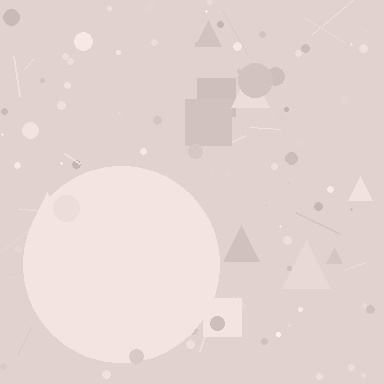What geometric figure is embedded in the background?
A circle is embedded in the background.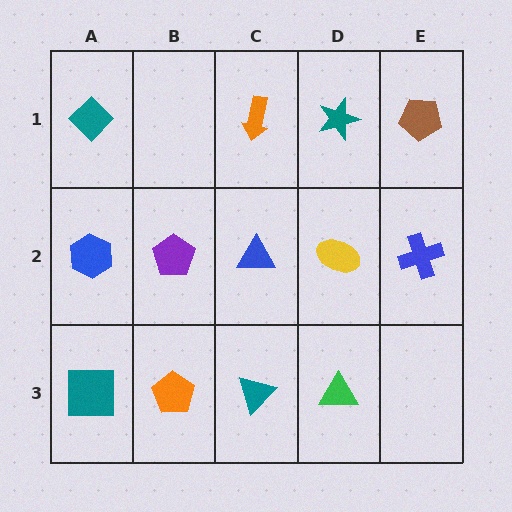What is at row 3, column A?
A teal square.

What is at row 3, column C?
A teal triangle.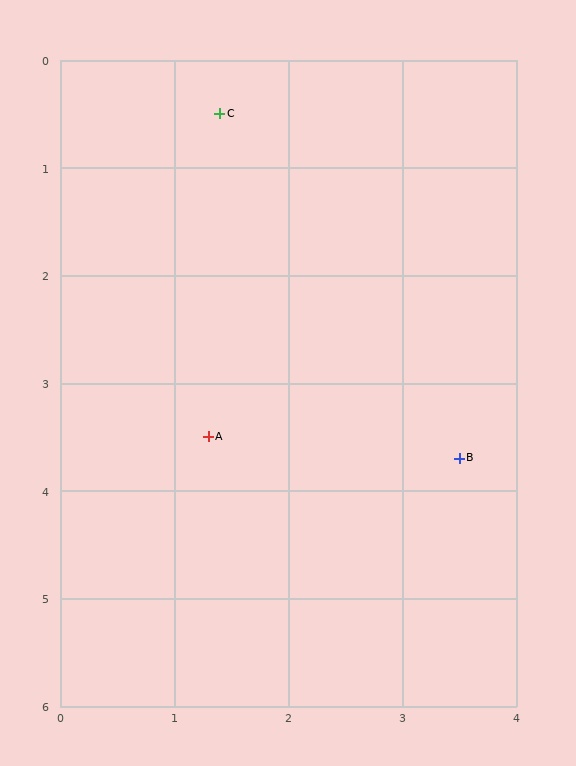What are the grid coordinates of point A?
Point A is at approximately (1.3, 3.5).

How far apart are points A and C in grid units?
Points A and C are about 3.0 grid units apart.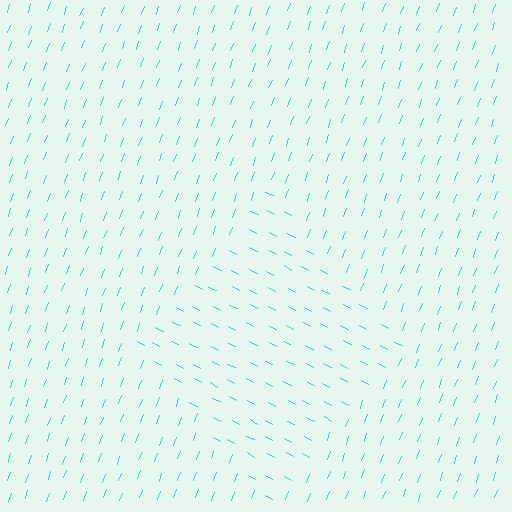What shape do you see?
I see a diamond.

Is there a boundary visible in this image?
Yes, there is a texture boundary formed by a change in line orientation.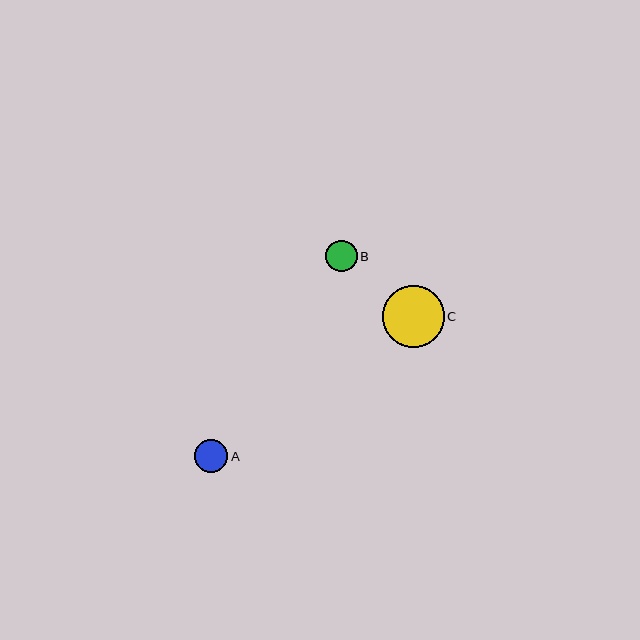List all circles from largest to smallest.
From largest to smallest: C, A, B.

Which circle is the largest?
Circle C is the largest with a size of approximately 62 pixels.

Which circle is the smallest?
Circle B is the smallest with a size of approximately 32 pixels.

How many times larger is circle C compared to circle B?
Circle C is approximately 2.0 times the size of circle B.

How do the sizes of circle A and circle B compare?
Circle A and circle B are approximately the same size.